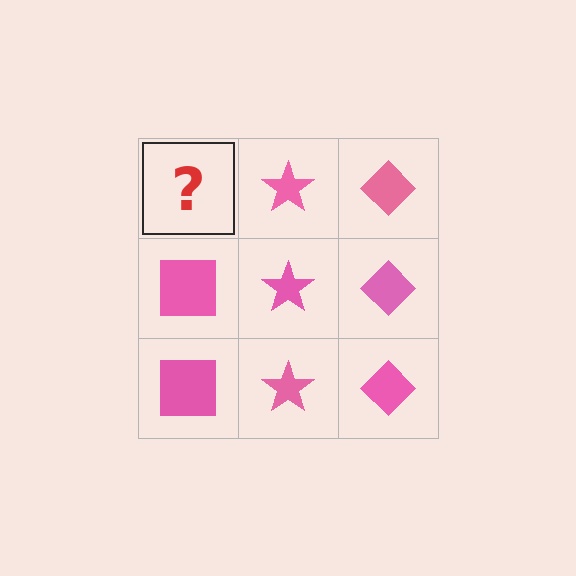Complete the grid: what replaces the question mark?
The question mark should be replaced with a pink square.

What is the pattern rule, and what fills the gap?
The rule is that each column has a consistent shape. The gap should be filled with a pink square.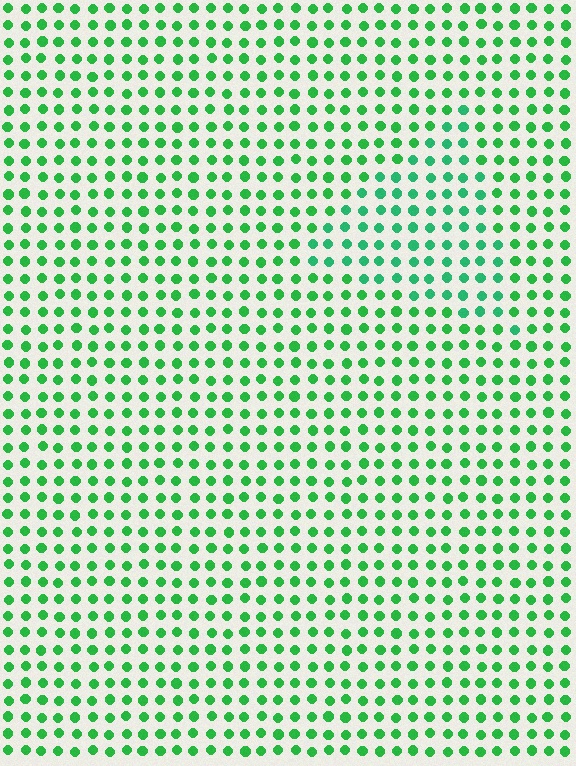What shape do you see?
I see a triangle.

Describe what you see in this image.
The image is filled with small green elements in a uniform arrangement. A triangle-shaped region is visible where the elements are tinted to a slightly different hue, forming a subtle color boundary.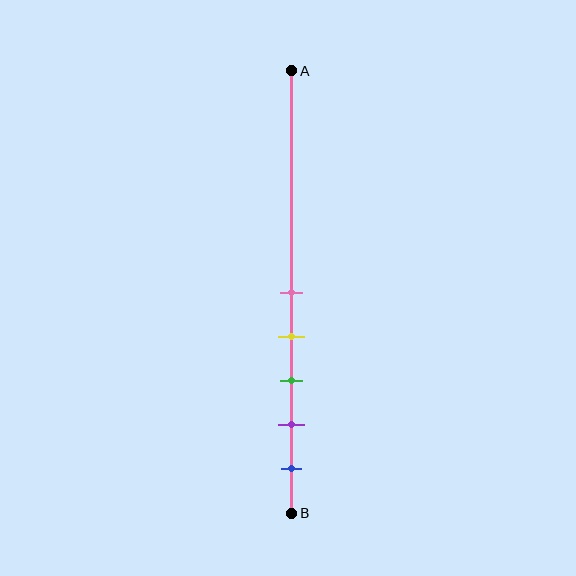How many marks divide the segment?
There are 5 marks dividing the segment.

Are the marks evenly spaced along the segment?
Yes, the marks are approximately evenly spaced.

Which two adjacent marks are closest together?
The pink and yellow marks are the closest adjacent pair.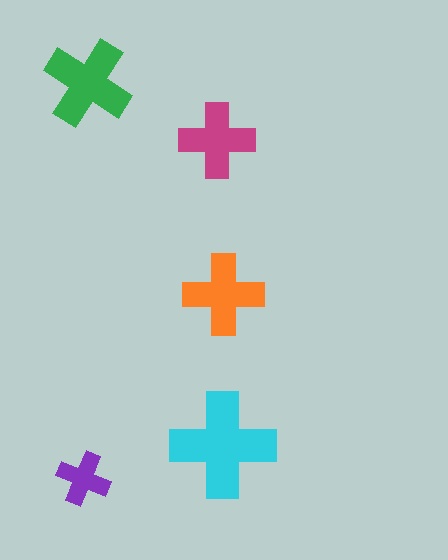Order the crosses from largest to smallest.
the cyan one, the green one, the orange one, the magenta one, the purple one.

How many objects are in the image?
There are 5 objects in the image.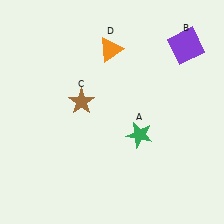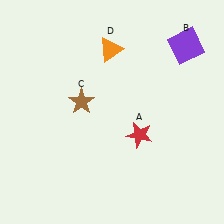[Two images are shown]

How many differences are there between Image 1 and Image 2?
There is 1 difference between the two images.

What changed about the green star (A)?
In Image 1, A is green. In Image 2, it changed to red.